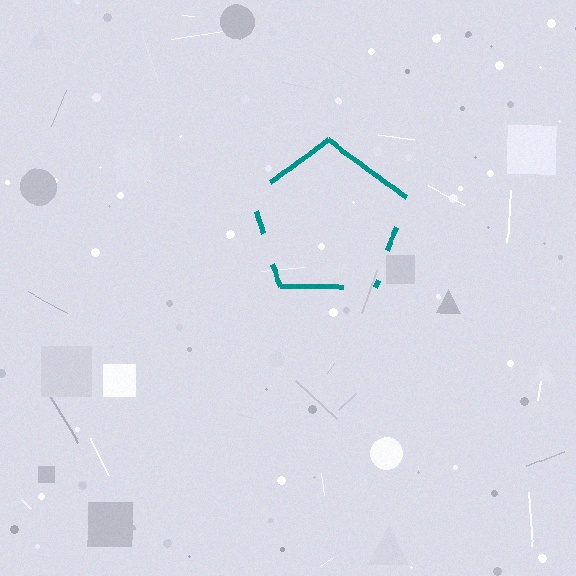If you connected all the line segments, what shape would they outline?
They would outline a pentagon.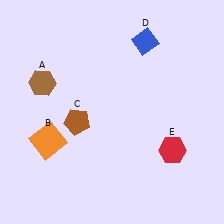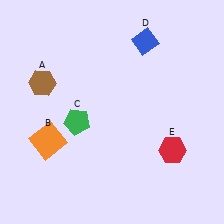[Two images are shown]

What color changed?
The pentagon (C) changed from brown in Image 1 to green in Image 2.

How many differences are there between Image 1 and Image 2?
There is 1 difference between the two images.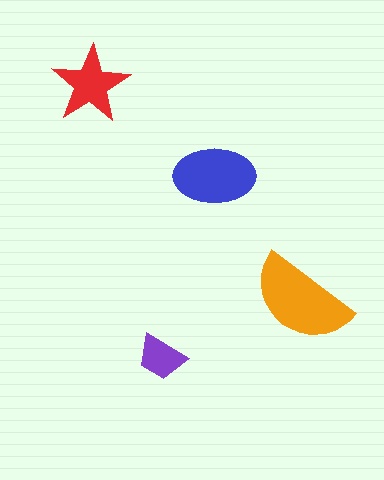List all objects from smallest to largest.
The purple trapezoid, the red star, the blue ellipse, the orange semicircle.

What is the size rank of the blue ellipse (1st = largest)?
2nd.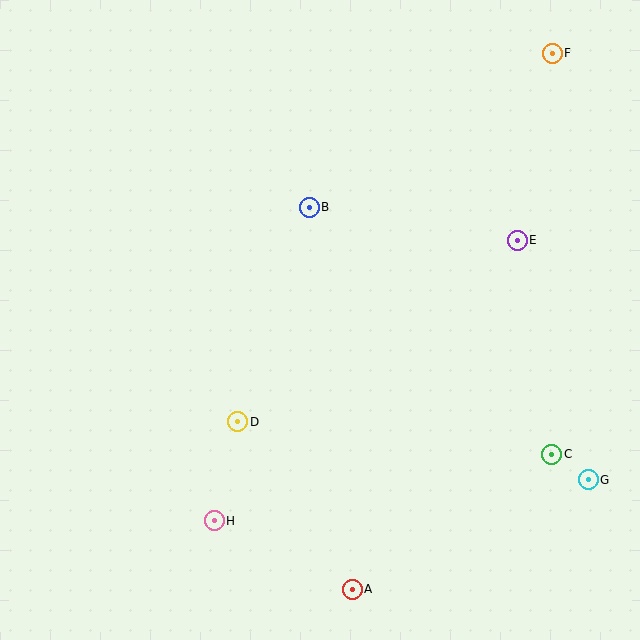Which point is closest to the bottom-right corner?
Point G is closest to the bottom-right corner.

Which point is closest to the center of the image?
Point B at (309, 207) is closest to the center.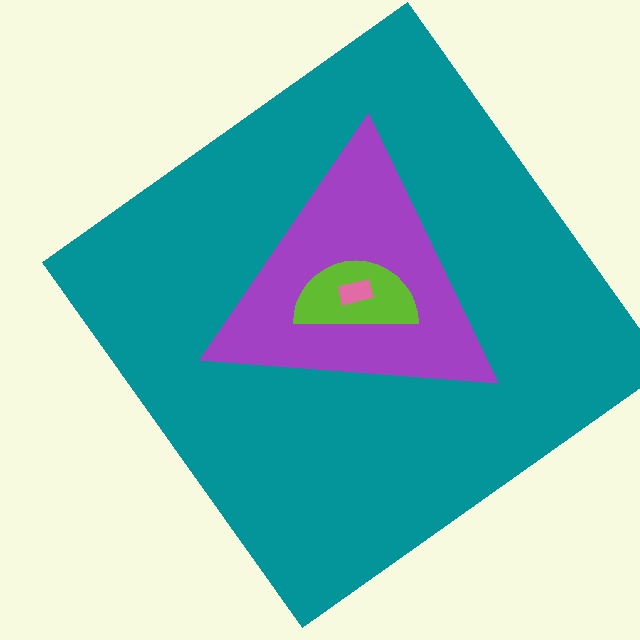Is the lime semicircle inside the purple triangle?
Yes.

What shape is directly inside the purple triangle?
The lime semicircle.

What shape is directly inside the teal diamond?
The purple triangle.